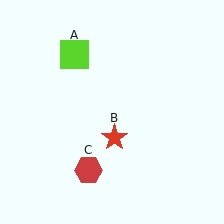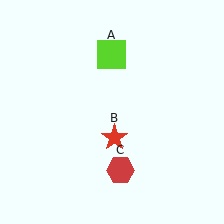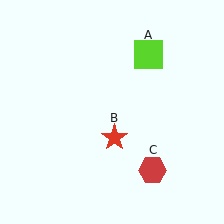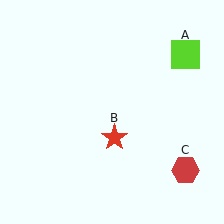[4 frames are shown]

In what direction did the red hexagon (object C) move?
The red hexagon (object C) moved right.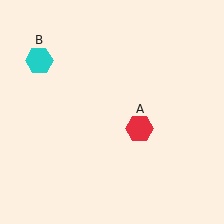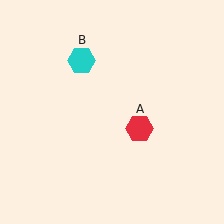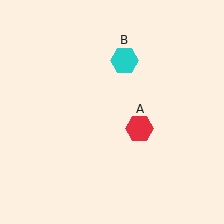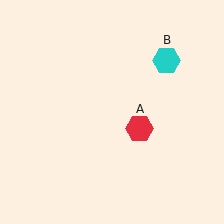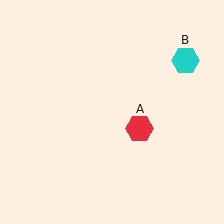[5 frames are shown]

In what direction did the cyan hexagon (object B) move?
The cyan hexagon (object B) moved right.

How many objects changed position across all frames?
1 object changed position: cyan hexagon (object B).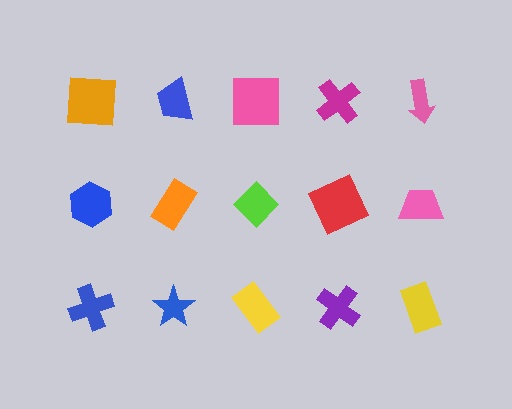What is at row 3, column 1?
A blue cross.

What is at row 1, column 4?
A magenta cross.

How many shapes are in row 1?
5 shapes.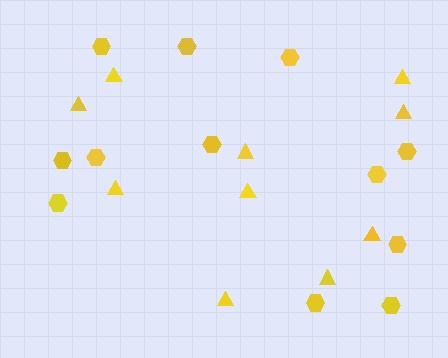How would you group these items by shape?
There are 2 groups: one group of hexagons (12) and one group of triangles (10).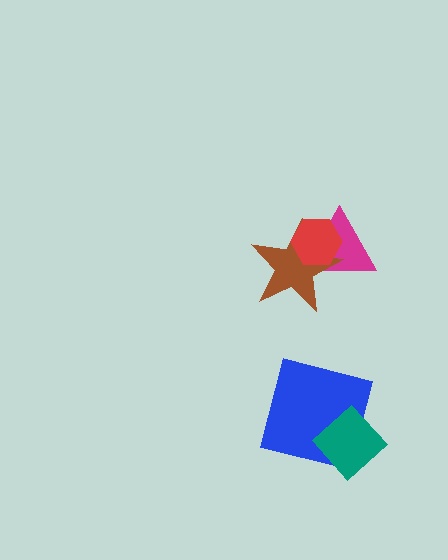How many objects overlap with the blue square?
1 object overlaps with the blue square.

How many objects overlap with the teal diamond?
1 object overlaps with the teal diamond.